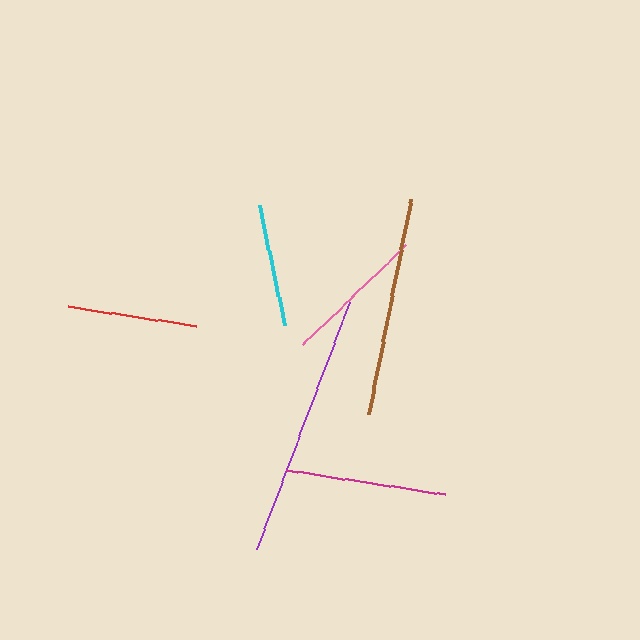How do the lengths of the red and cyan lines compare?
The red and cyan lines are approximately the same length.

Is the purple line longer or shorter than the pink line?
The purple line is longer than the pink line.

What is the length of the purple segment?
The purple segment is approximately 264 pixels long.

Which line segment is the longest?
The purple line is the longest at approximately 264 pixels.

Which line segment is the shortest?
The cyan line is the shortest at approximately 122 pixels.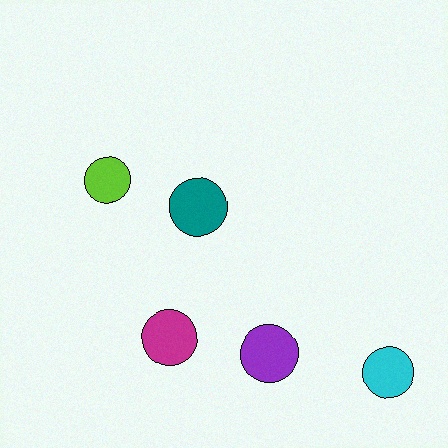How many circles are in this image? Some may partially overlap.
There are 5 circles.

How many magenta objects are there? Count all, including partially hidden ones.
There is 1 magenta object.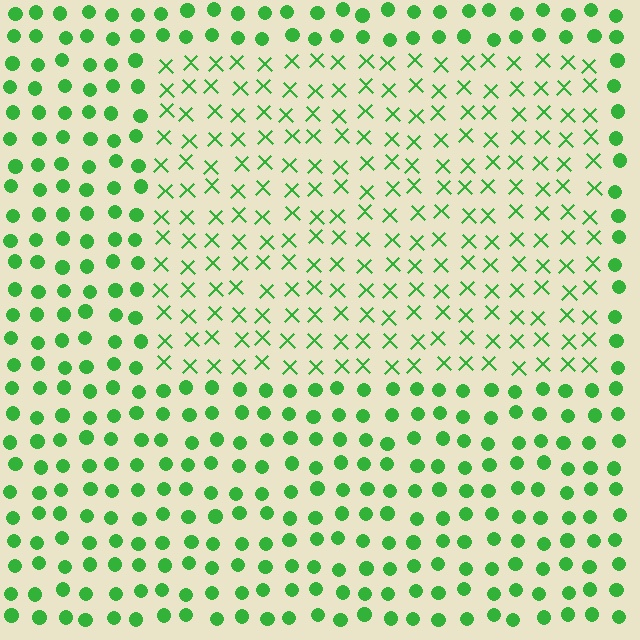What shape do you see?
I see a rectangle.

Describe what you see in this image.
The image is filled with small green elements arranged in a uniform grid. A rectangle-shaped region contains X marks, while the surrounding area contains circles. The boundary is defined purely by the change in element shape.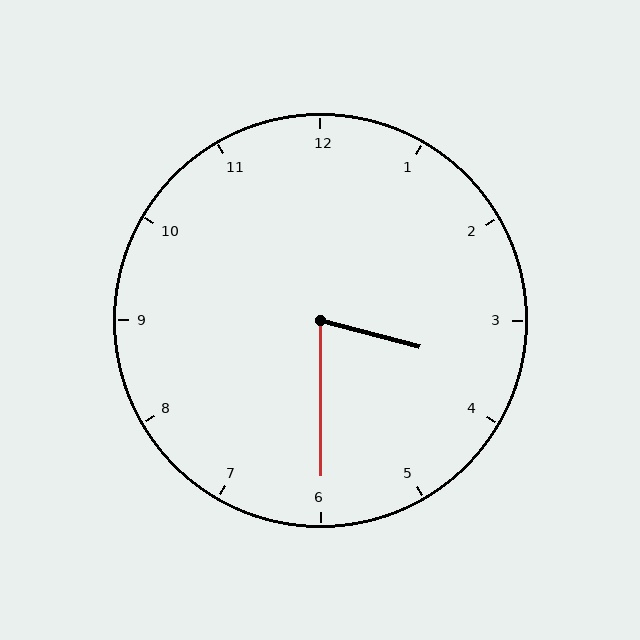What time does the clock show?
3:30.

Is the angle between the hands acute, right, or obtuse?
It is acute.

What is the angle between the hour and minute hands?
Approximately 75 degrees.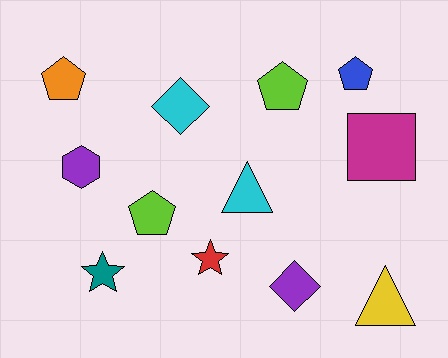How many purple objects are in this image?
There are 2 purple objects.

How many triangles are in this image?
There are 2 triangles.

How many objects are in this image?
There are 12 objects.